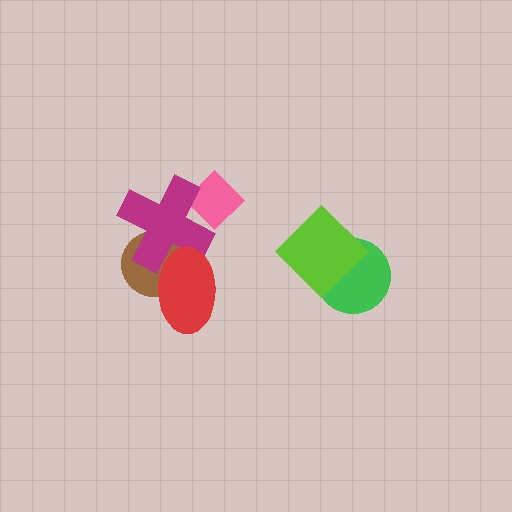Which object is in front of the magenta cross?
The red ellipse is in front of the magenta cross.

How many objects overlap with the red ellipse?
2 objects overlap with the red ellipse.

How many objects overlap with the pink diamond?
1 object overlaps with the pink diamond.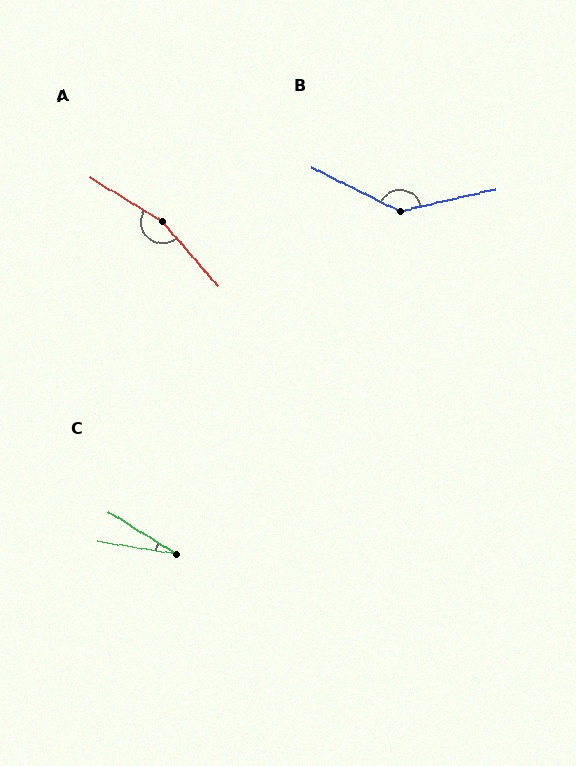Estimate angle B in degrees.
Approximately 140 degrees.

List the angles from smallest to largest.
C (23°), B (140°), A (162°).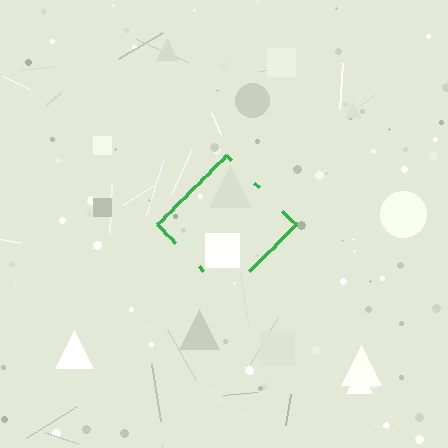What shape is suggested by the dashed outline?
The dashed outline suggests a diamond.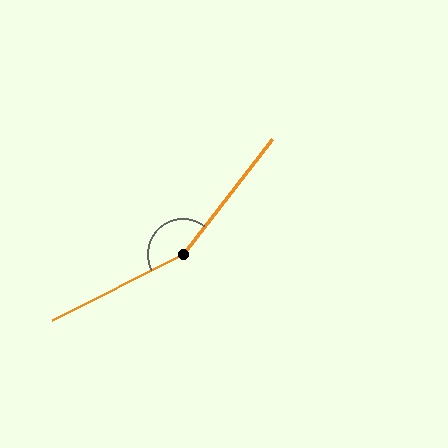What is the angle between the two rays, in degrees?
Approximately 155 degrees.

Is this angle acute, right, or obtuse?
It is obtuse.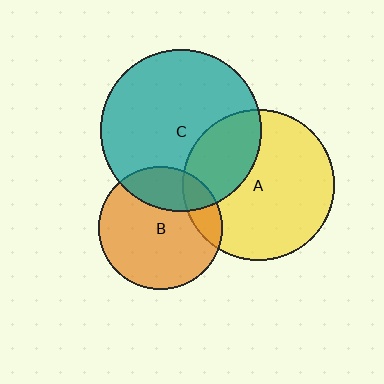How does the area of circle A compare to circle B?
Approximately 1.5 times.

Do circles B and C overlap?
Yes.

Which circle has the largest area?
Circle C (teal).